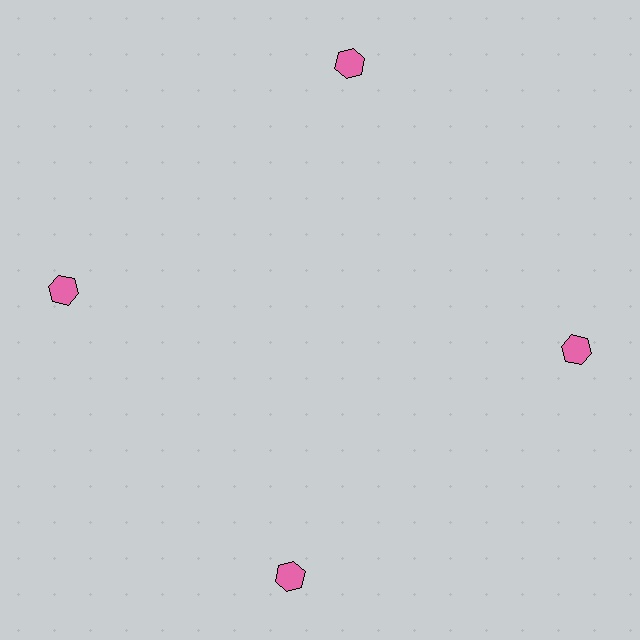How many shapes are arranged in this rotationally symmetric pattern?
There are 4 shapes, arranged in 4 groups of 1.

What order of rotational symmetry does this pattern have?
This pattern has 4-fold rotational symmetry.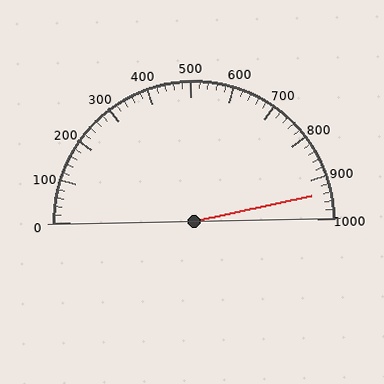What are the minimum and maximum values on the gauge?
The gauge ranges from 0 to 1000.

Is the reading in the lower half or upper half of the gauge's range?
The reading is in the upper half of the range (0 to 1000).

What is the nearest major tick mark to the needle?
The nearest major tick mark is 900.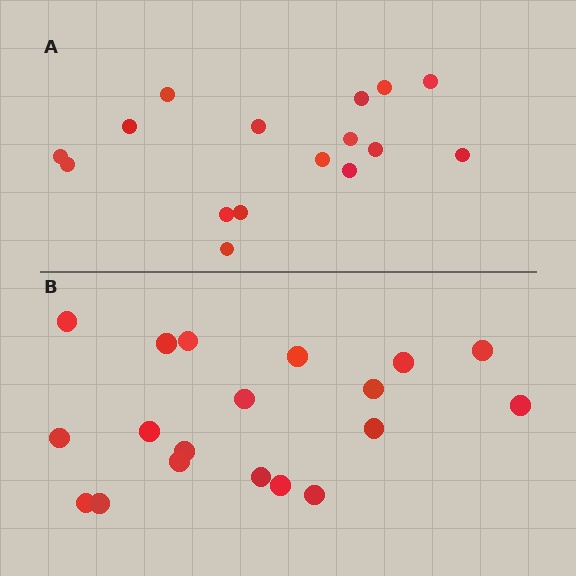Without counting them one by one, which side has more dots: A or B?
Region B (the bottom region) has more dots.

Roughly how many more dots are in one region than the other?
Region B has just a few more — roughly 2 or 3 more dots than region A.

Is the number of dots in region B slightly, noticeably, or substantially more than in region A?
Region B has only slightly more — the two regions are fairly close. The ratio is roughly 1.2 to 1.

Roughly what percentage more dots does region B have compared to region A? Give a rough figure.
About 20% more.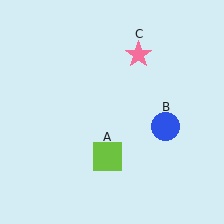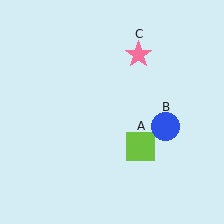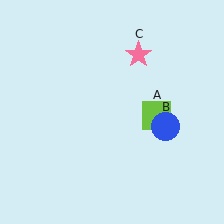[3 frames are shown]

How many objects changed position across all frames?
1 object changed position: lime square (object A).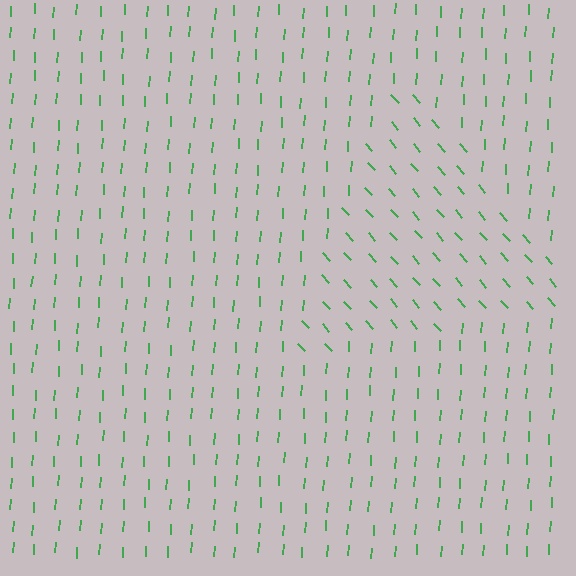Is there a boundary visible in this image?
Yes, there is a texture boundary formed by a change in line orientation.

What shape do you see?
I see a triangle.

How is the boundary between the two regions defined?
The boundary is defined purely by a change in line orientation (approximately 45 degrees difference). All lines are the same color and thickness.